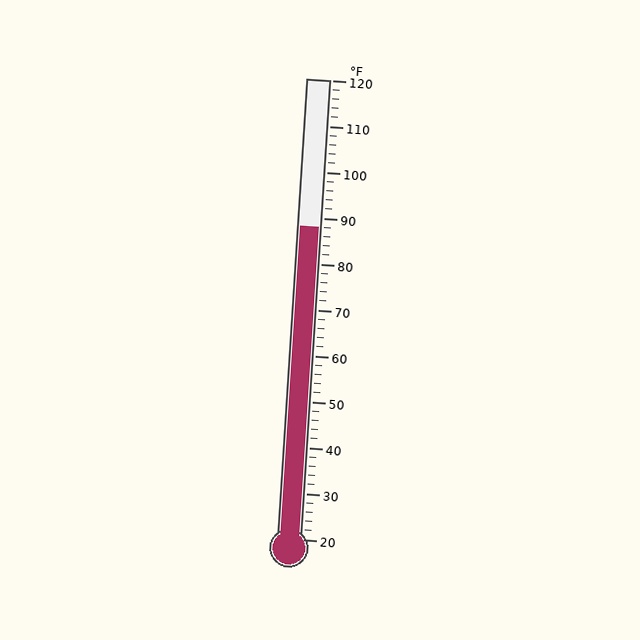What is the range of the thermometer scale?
The thermometer scale ranges from 20°F to 120°F.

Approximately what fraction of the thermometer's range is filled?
The thermometer is filled to approximately 70% of its range.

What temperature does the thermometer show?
The thermometer shows approximately 88°F.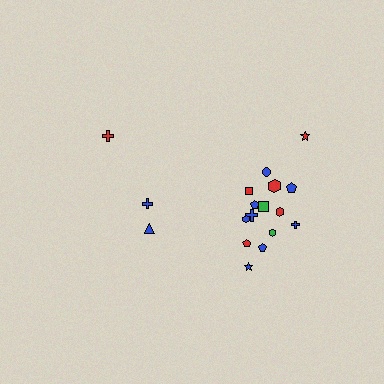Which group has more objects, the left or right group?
The right group.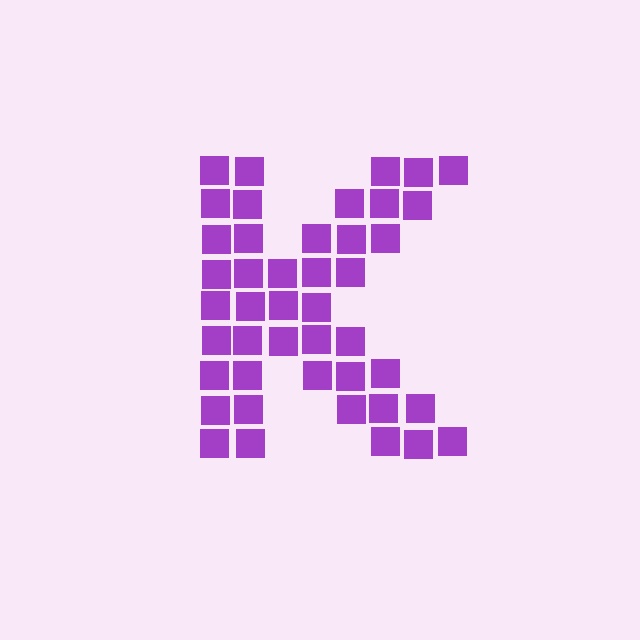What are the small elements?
The small elements are squares.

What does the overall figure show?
The overall figure shows the letter K.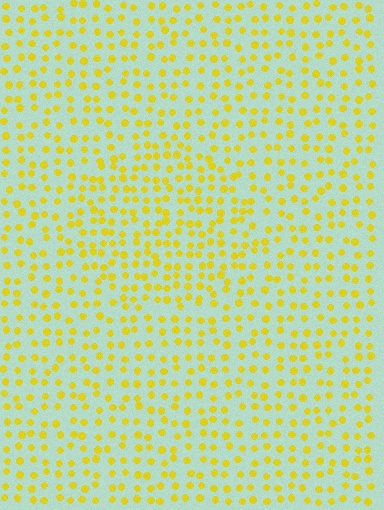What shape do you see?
I see a circle.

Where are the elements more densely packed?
The elements are more densely packed inside the circle boundary.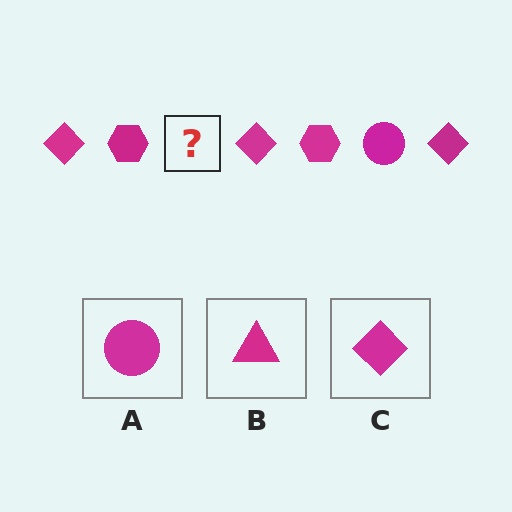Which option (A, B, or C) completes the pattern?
A.